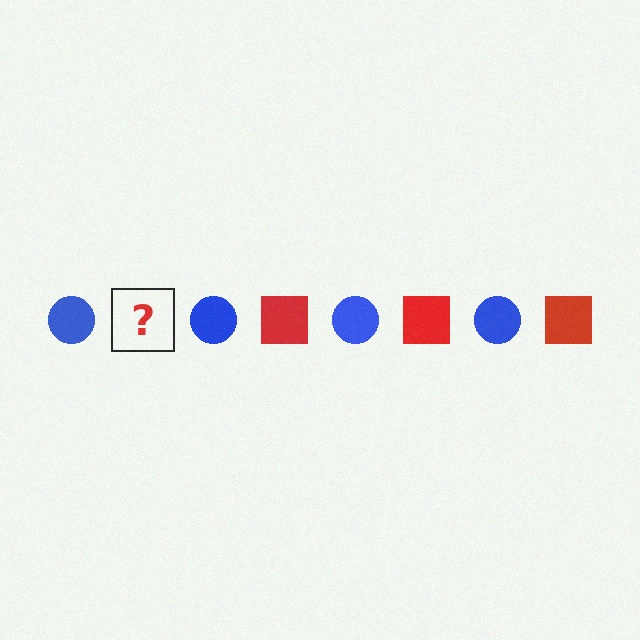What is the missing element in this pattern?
The missing element is a red square.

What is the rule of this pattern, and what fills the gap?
The rule is that the pattern alternates between blue circle and red square. The gap should be filled with a red square.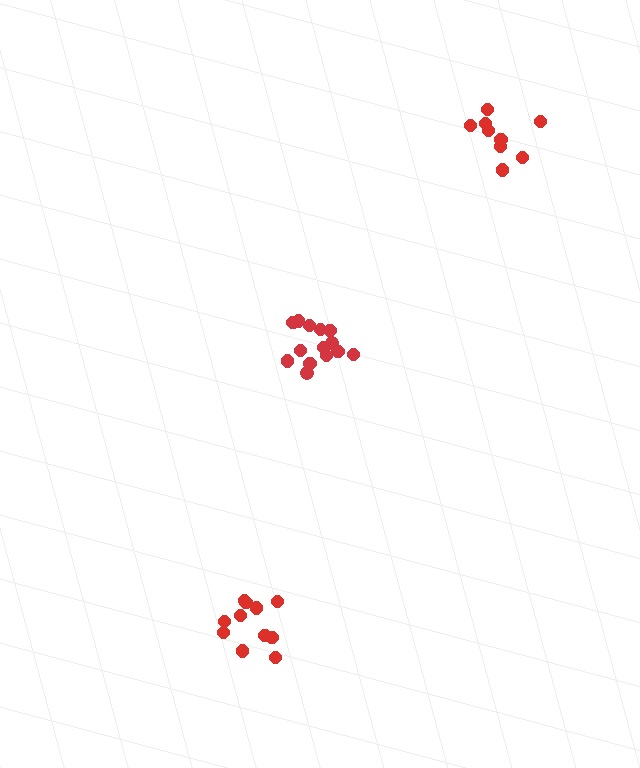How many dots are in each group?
Group 1: 9 dots, Group 2: 14 dots, Group 3: 11 dots (34 total).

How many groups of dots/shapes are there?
There are 3 groups.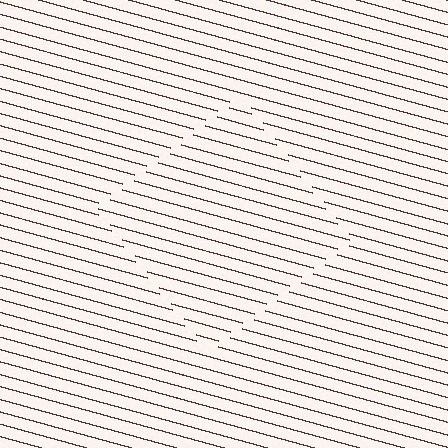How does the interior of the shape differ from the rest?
The interior of the shape contains the same grating, shifted by half a period — the contour is defined by the phase discontinuity where line-ends from the inner and outer gratings abut.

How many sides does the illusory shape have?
4 sides — the line-ends trace a square.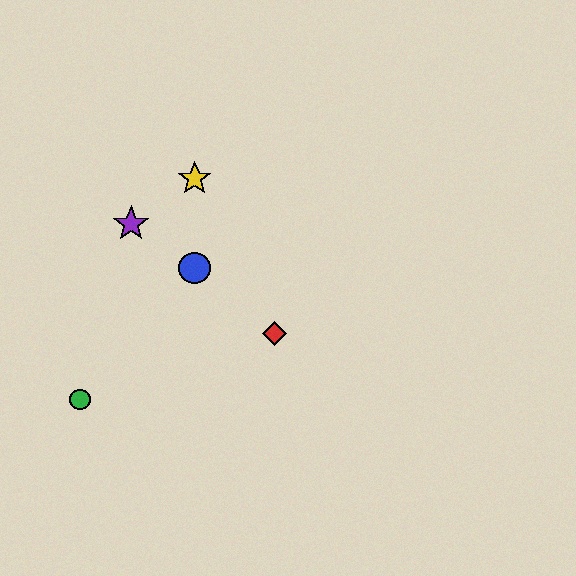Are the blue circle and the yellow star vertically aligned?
Yes, both are at x≈195.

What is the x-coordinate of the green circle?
The green circle is at x≈80.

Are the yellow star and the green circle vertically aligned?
No, the yellow star is at x≈195 and the green circle is at x≈80.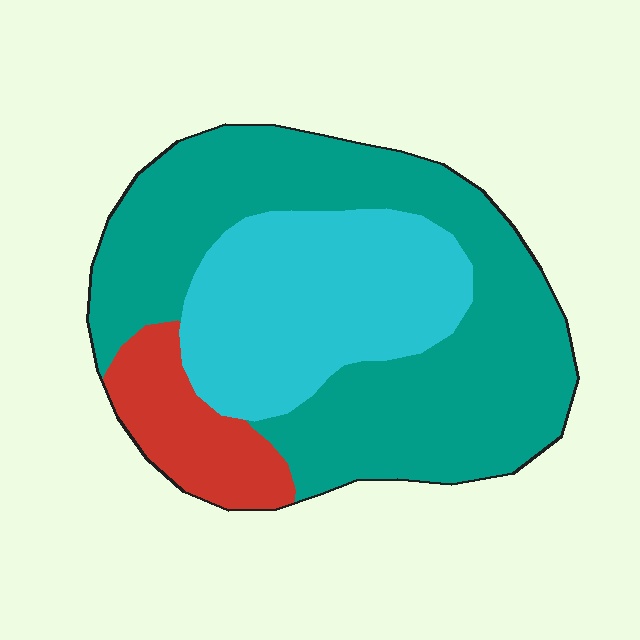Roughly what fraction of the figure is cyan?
Cyan takes up about one third (1/3) of the figure.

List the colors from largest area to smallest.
From largest to smallest: teal, cyan, red.